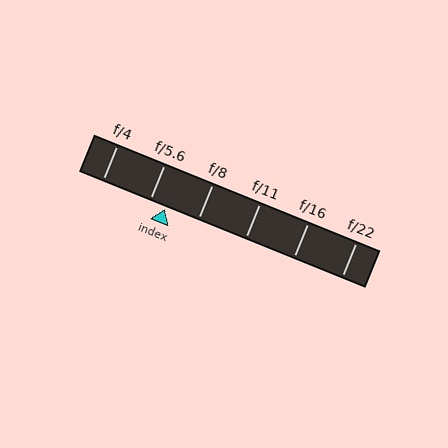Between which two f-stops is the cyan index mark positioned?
The index mark is between f/5.6 and f/8.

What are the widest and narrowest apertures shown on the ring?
The widest aperture shown is f/4 and the narrowest is f/22.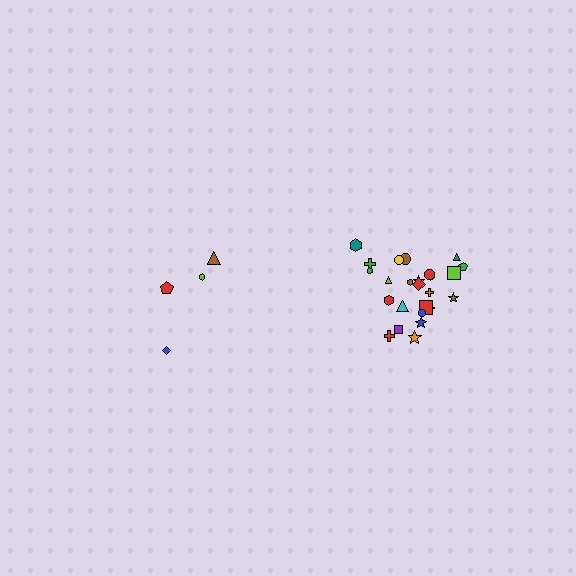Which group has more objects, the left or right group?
The right group.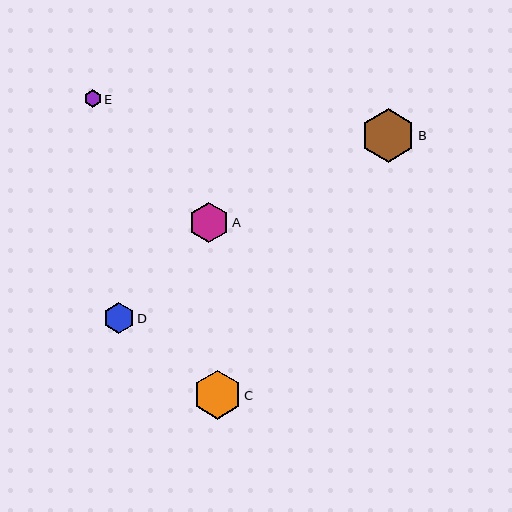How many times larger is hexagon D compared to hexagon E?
Hexagon D is approximately 1.8 times the size of hexagon E.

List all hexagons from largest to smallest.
From largest to smallest: B, C, A, D, E.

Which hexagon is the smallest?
Hexagon E is the smallest with a size of approximately 17 pixels.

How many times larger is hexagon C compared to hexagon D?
Hexagon C is approximately 1.5 times the size of hexagon D.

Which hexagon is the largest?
Hexagon B is the largest with a size of approximately 54 pixels.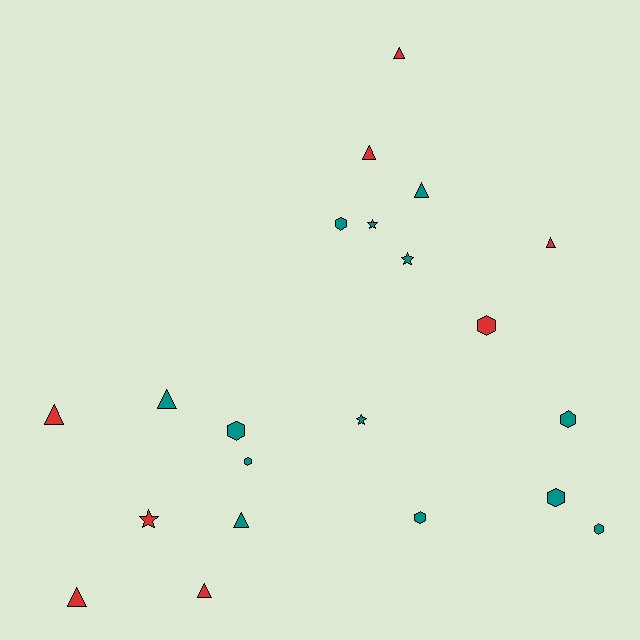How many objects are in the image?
There are 21 objects.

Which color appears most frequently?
Teal, with 13 objects.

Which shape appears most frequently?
Triangle, with 9 objects.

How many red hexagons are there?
There is 1 red hexagon.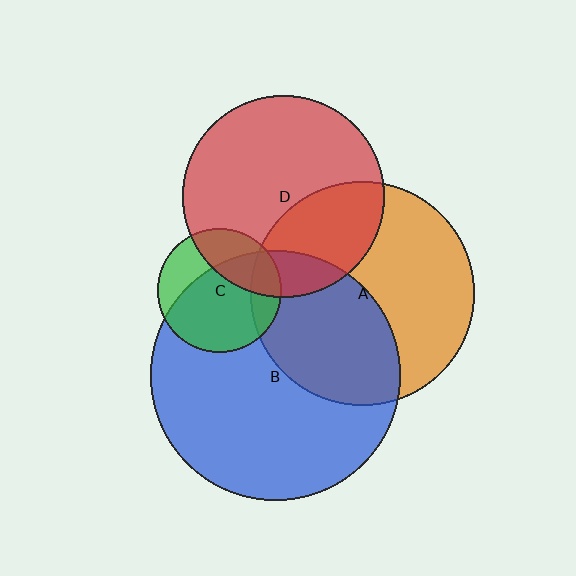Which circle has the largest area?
Circle B (blue).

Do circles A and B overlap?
Yes.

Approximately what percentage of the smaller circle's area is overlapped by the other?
Approximately 45%.